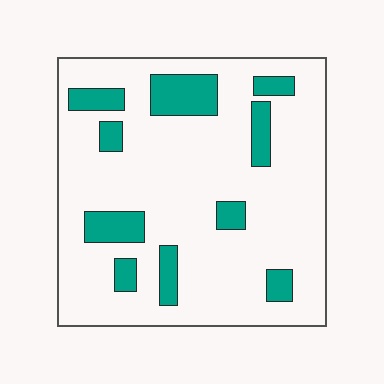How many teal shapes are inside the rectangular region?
10.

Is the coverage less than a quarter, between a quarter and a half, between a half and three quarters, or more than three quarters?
Less than a quarter.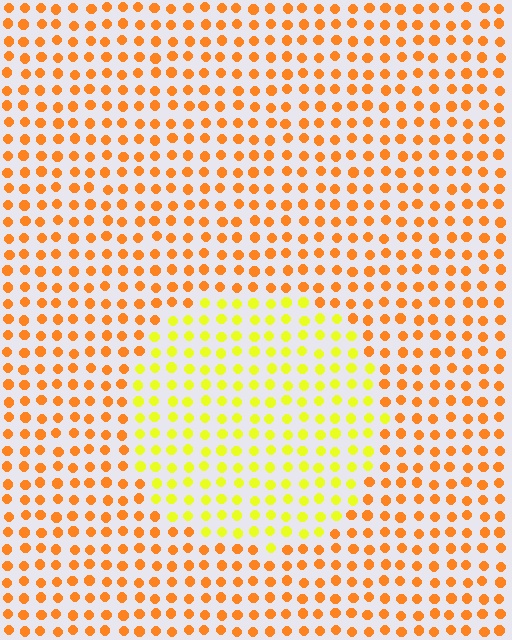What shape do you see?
I see a circle.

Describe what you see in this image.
The image is filled with small orange elements in a uniform arrangement. A circle-shaped region is visible where the elements are tinted to a slightly different hue, forming a subtle color boundary.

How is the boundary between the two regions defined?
The boundary is defined purely by a slight shift in hue (about 39 degrees). Spacing, size, and orientation are identical on both sides.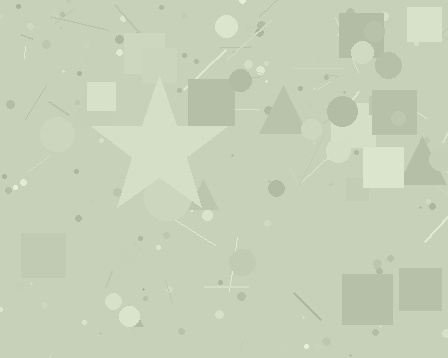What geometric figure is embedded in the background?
A star is embedded in the background.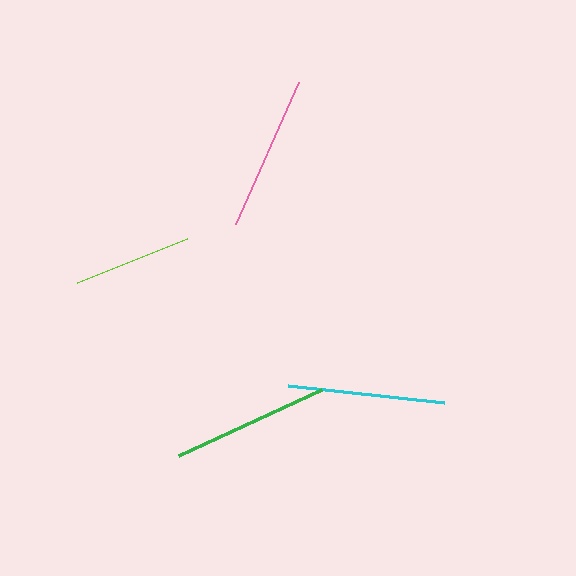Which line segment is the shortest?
The lime line is the shortest at approximately 119 pixels.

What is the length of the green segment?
The green segment is approximately 157 pixels long.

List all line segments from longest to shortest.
From longest to shortest: cyan, green, pink, lime.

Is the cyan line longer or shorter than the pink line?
The cyan line is longer than the pink line.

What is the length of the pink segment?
The pink segment is approximately 155 pixels long.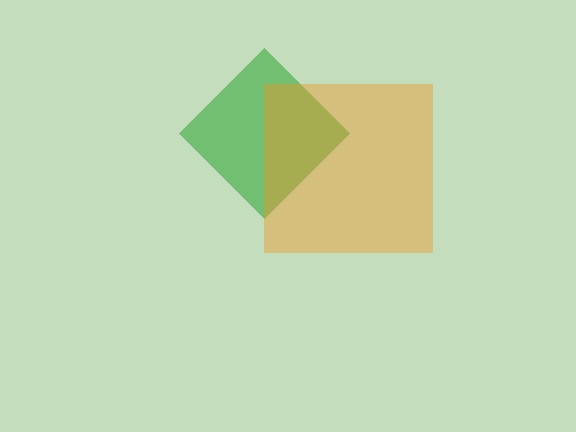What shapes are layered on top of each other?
The layered shapes are: a green diamond, an orange square.